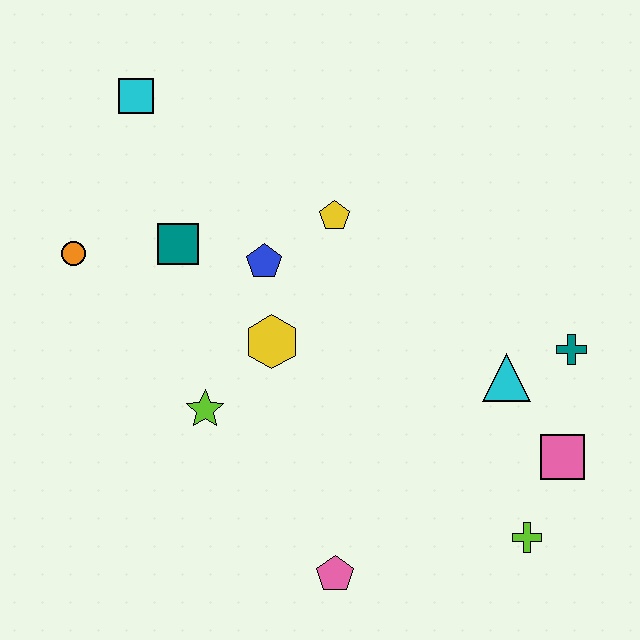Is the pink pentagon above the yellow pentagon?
No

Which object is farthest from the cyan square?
The lime cross is farthest from the cyan square.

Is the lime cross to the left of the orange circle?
No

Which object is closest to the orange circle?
The teal square is closest to the orange circle.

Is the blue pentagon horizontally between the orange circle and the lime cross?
Yes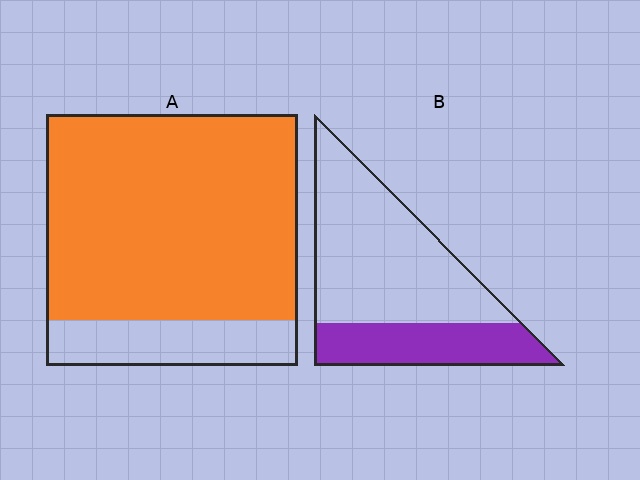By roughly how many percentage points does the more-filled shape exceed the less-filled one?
By roughly 50 percentage points (A over B).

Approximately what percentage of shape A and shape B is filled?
A is approximately 80% and B is approximately 30%.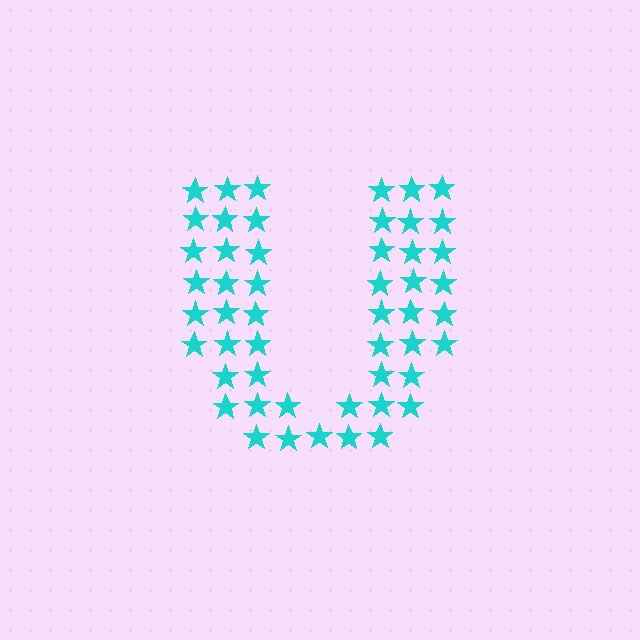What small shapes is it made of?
It is made of small stars.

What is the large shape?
The large shape is the letter U.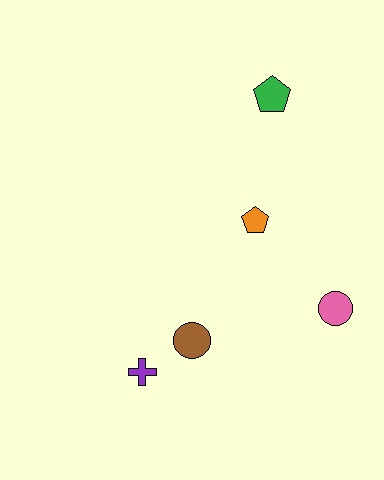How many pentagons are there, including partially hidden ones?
There are 2 pentagons.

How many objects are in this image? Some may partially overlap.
There are 5 objects.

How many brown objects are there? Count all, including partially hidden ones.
There is 1 brown object.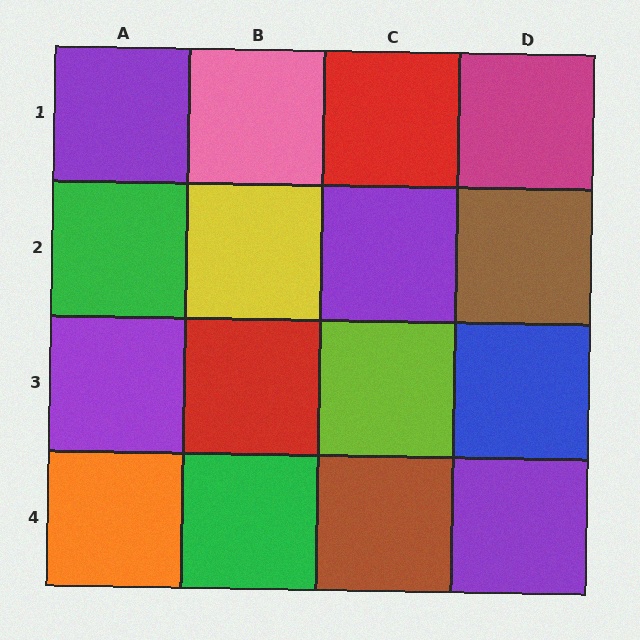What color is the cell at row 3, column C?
Lime.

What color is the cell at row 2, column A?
Green.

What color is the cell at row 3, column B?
Red.